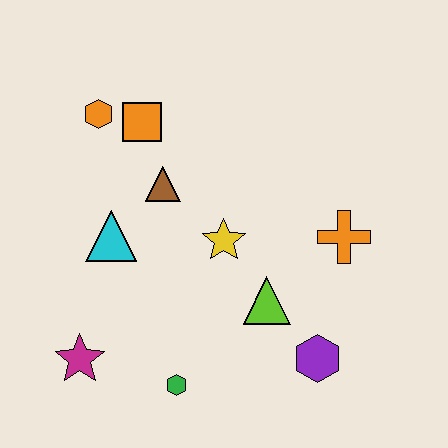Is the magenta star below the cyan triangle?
Yes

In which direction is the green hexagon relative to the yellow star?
The green hexagon is below the yellow star.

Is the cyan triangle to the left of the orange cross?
Yes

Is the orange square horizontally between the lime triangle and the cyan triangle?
Yes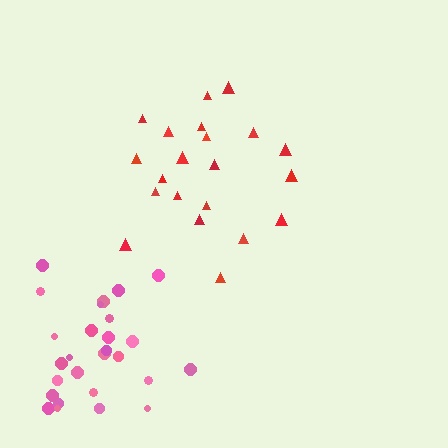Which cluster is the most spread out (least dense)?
Red.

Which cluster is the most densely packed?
Pink.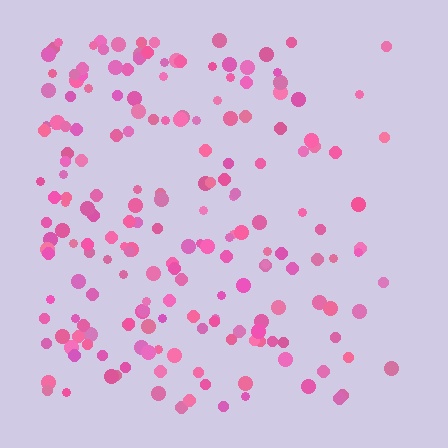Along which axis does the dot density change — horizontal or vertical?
Horizontal.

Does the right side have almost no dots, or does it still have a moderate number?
Still a moderate number, just noticeably fewer than the left.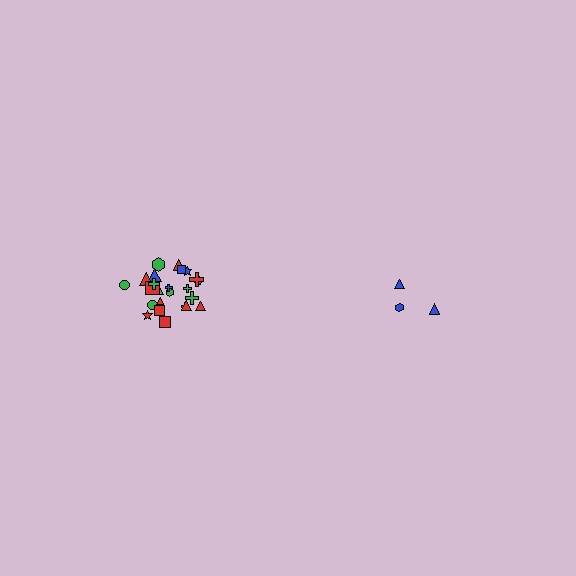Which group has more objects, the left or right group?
The left group.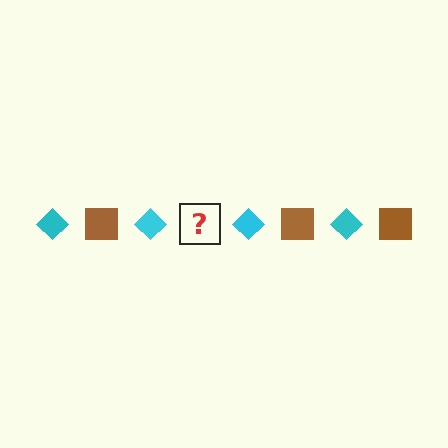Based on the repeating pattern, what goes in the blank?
The blank should be a brown square.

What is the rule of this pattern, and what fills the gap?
The rule is that the pattern alternates between cyan diamond and brown square. The gap should be filled with a brown square.